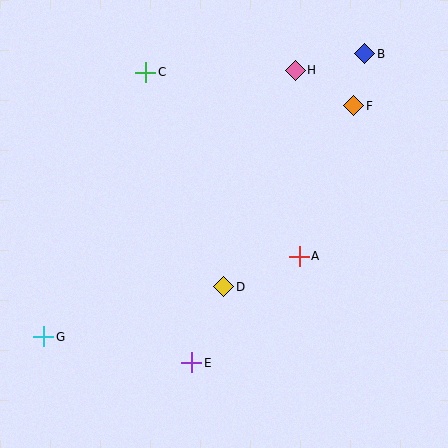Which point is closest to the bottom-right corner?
Point A is closest to the bottom-right corner.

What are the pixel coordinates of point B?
Point B is at (365, 54).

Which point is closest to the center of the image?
Point D at (224, 287) is closest to the center.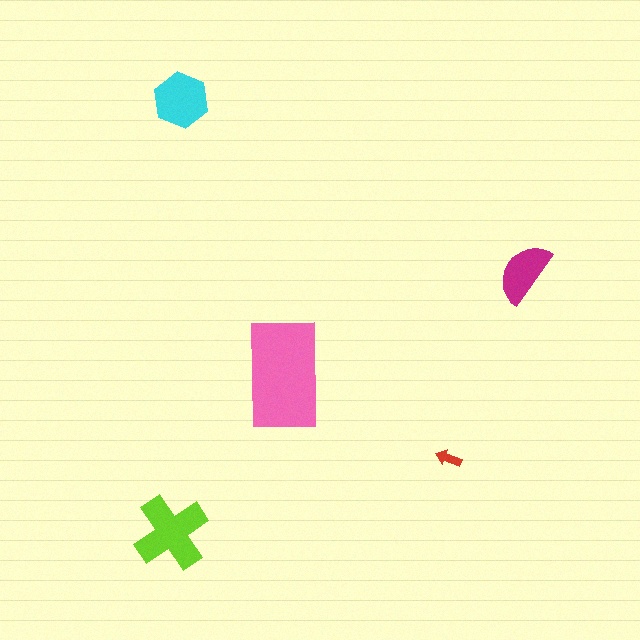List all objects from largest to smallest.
The pink rectangle, the lime cross, the cyan hexagon, the magenta semicircle, the red arrow.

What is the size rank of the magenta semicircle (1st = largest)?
4th.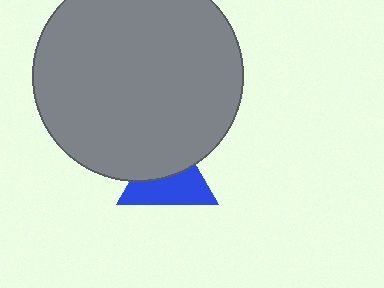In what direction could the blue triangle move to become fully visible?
The blue triangle could move down. That would shift it out from behind the gray circle entirely.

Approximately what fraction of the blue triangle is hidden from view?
Roughly 46% of the blue triangle is hidden behind the gray circle.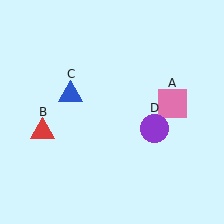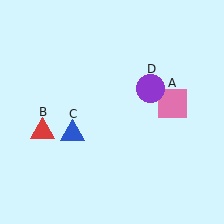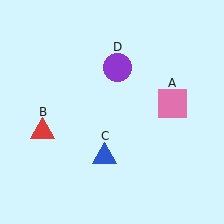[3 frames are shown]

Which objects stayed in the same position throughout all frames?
Pink square (object A) and red triangle (object B) remained stationary.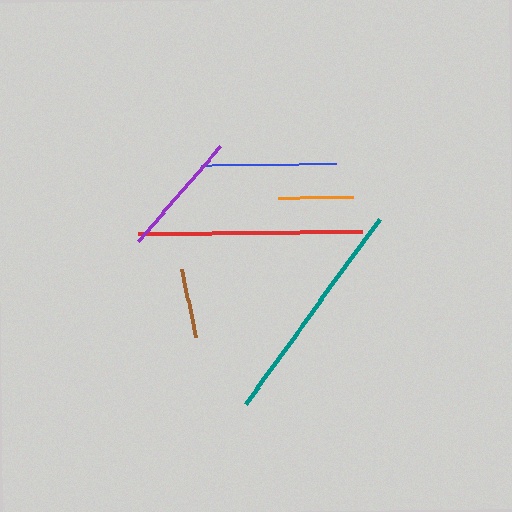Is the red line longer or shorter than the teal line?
The teal line is longer than the red line.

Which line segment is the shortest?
The brown line is the shortest at approximately 69 pixels.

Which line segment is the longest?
The teal line is the longest at approximately 228 pixels.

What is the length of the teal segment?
The teal segment is approximately 228 pixels long.